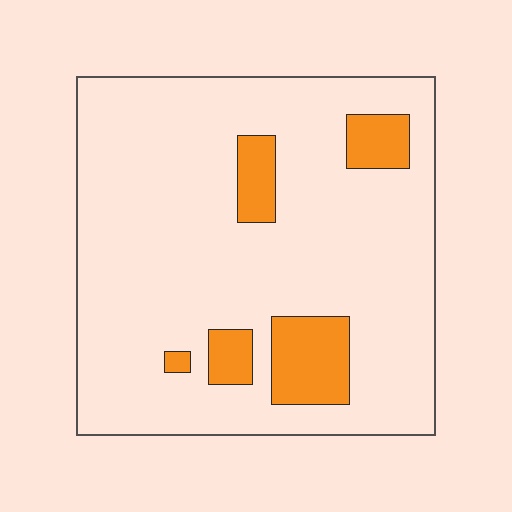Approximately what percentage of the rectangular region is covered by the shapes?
Approximately 15%.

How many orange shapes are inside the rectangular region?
5.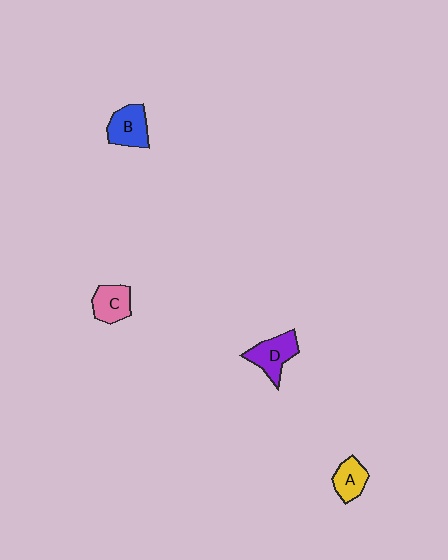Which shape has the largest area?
Shape D (purple).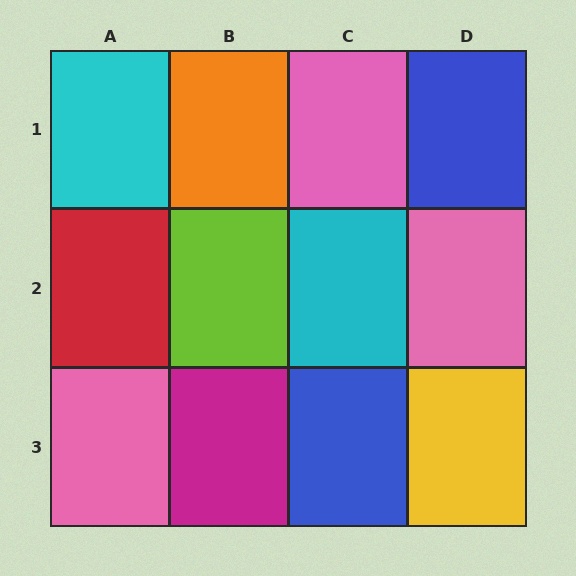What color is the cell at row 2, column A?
Red.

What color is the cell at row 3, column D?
Yellow.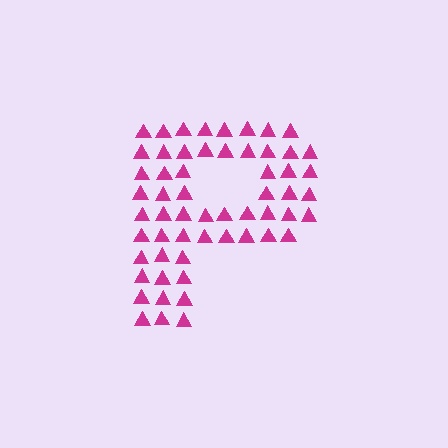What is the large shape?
The large shape is the letter P.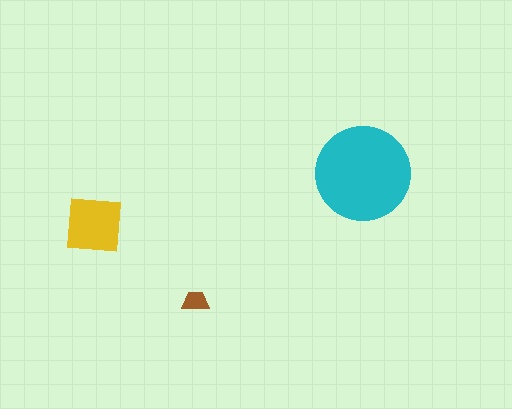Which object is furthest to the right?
The cyan circle is rightmost.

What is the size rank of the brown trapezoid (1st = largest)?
3rd.